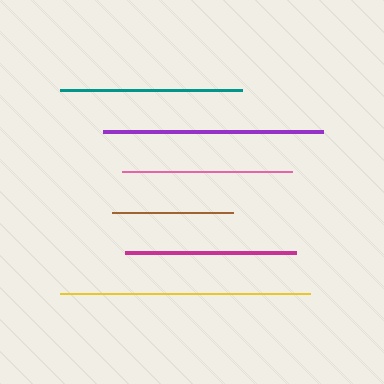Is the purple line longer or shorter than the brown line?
The purple line is longer than the brown line.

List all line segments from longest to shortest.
From longest to shortest: yellow, purple, teal, pink, magenta, brown.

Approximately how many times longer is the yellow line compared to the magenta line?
The yellow line is approximately 1.5 times the length of the magenta line.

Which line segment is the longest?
The yellow line is the longest at approximately 250 pixels.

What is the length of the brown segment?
The brown segment is approximately 121 pixels long.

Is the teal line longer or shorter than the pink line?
The teal line is longer than the pink line.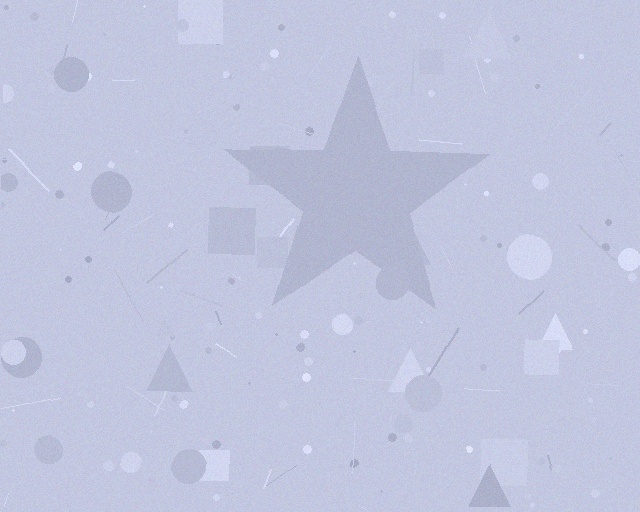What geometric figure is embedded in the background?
A star is embedded in the background.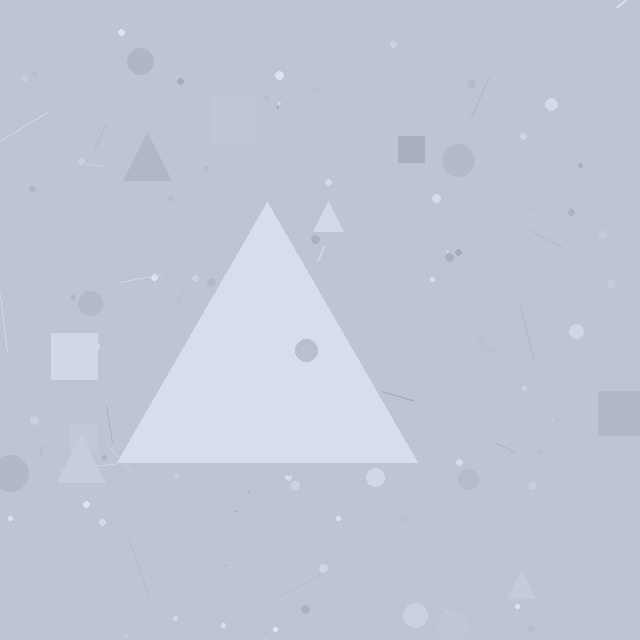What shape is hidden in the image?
A triangle is hidden in the image.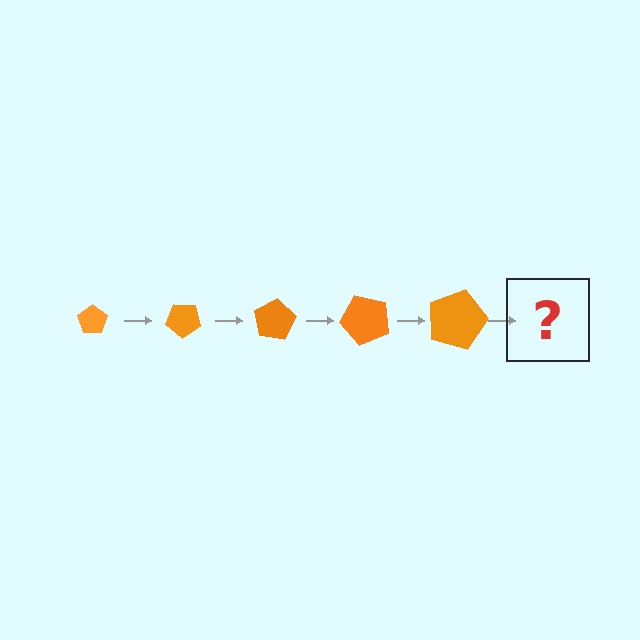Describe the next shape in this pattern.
It should be a pentagon, larger than the previous one and rotated 200 degrees from the start.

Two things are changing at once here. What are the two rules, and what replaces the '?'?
The two rules are that the pentagon grows larger each step and it rotates 40 degrees each step. The '?' should be a pentagon, larger than the previous one and rotated 200 degrees from the start.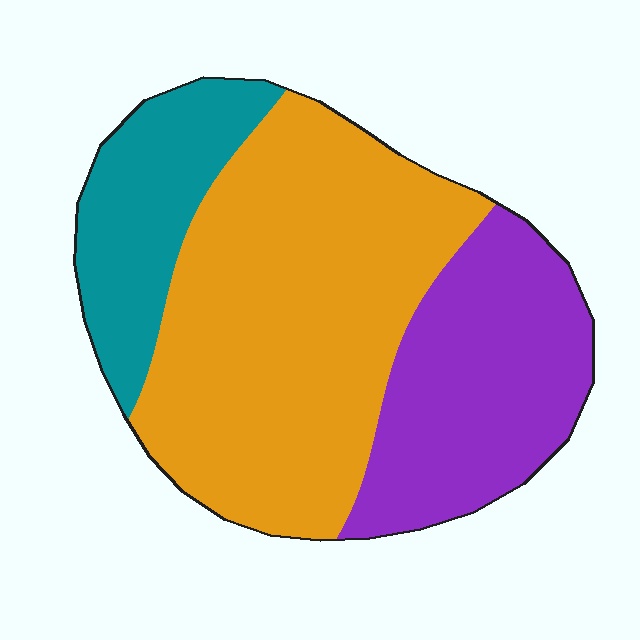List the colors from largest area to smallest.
From largest to smallest: orange, purple, teal.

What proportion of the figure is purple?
Purple covers about 30% of the figure.